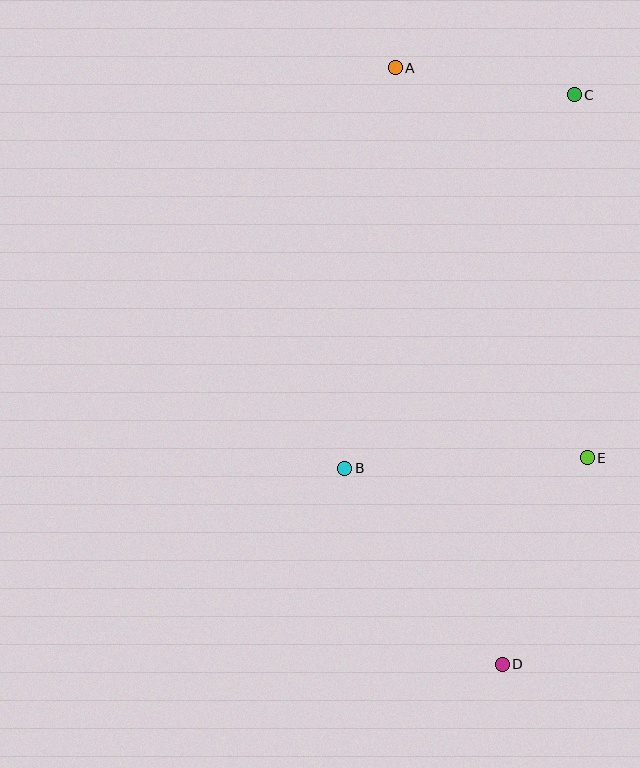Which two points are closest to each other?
Points A and C are closest to each other.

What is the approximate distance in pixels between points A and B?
The distance between A and B is approximately 403 pixels.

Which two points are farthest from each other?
Points A and D are farthest from each other.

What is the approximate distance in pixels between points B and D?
The distance between B and D is approximately 252 pixels.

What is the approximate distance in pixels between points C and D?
The distance between C and D is approximately 574 pixels.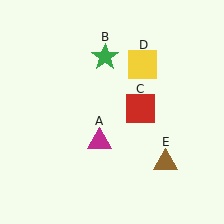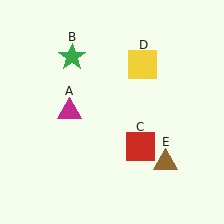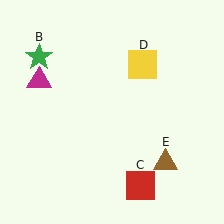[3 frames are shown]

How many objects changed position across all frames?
3 objects changed position: magenta triangle (object A), green star (object B), red square (object C).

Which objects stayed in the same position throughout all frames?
Yellow square (object D) and brown triangle (object E) remained stationary.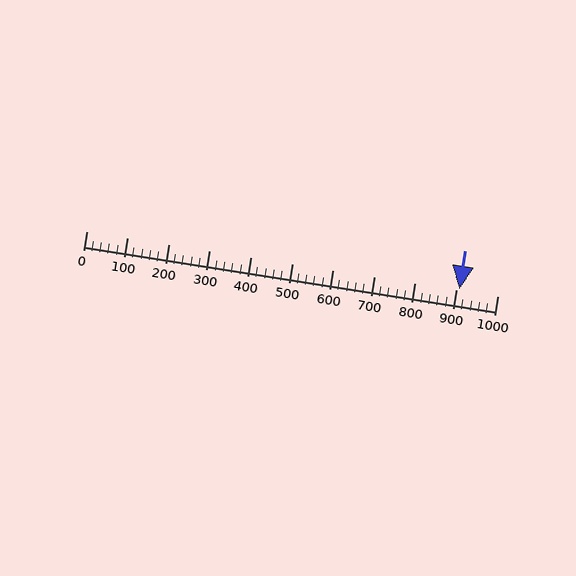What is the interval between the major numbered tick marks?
The major tick marks are spaced 100 units apart.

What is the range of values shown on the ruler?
The ruler shows values from 0 to 1000.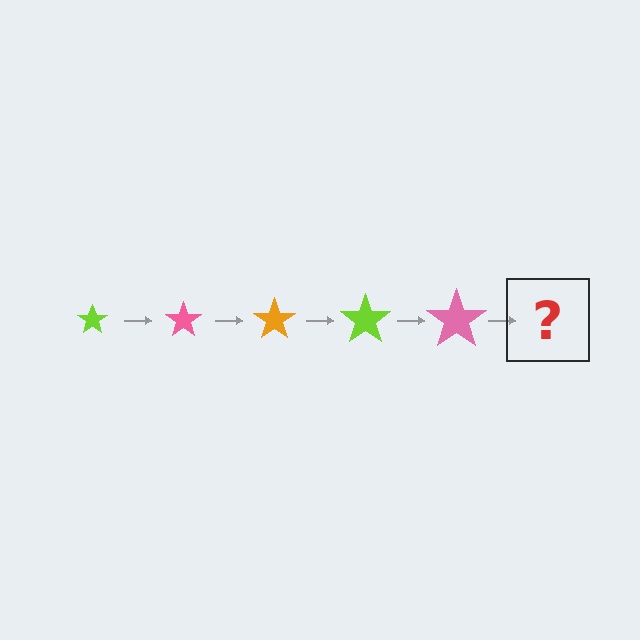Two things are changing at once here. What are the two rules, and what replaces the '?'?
The two rules are that the star grows larger each step and the color cycles through lime, pink, and orange. The '?' should be an orange star, larger than the previous one.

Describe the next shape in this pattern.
It should be an orange star, larger than the previous one.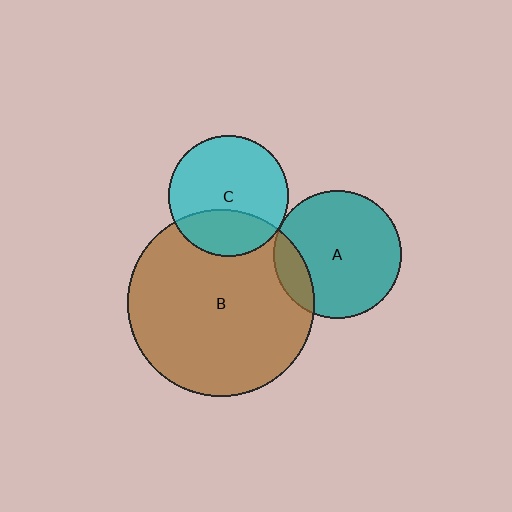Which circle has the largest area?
Circle B (brown).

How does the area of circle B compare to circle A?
Approximately 2.1 times.